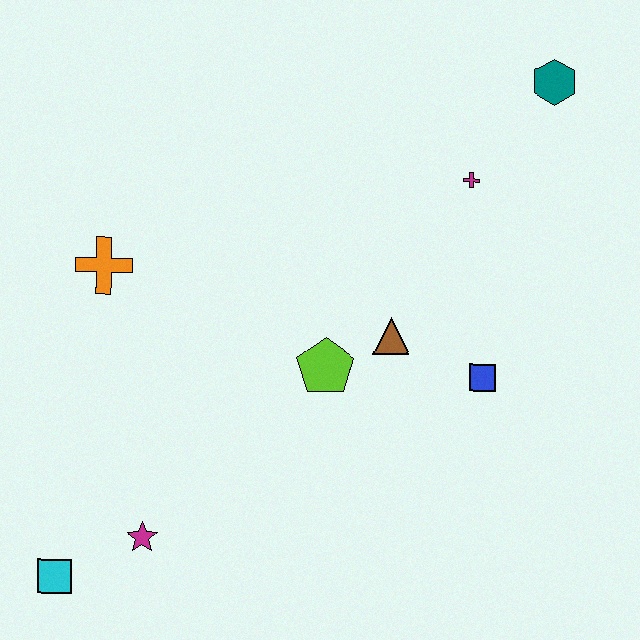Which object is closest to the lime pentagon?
The brown triangle is closest to the lime pentagon.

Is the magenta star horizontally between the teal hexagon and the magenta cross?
No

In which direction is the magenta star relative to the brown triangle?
The magenta star is to the left of the brown triangle.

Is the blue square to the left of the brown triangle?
No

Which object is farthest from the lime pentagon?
The teal hexagon is farthest from the lime pentagon.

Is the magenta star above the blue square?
No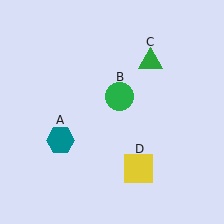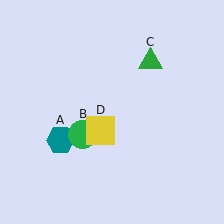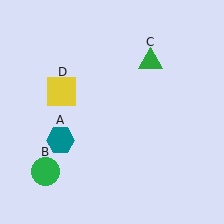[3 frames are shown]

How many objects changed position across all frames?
2 objects changed position: green circle (object B), yellow square (object D).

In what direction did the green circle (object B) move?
The green circle (object B) moved down and to the left.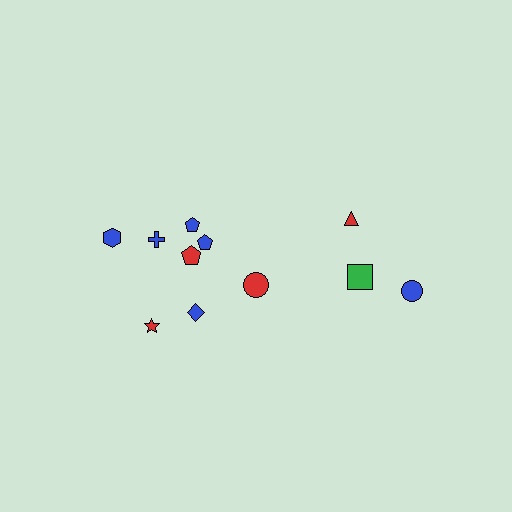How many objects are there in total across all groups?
There are 11 objects.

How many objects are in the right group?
There are 4 objects.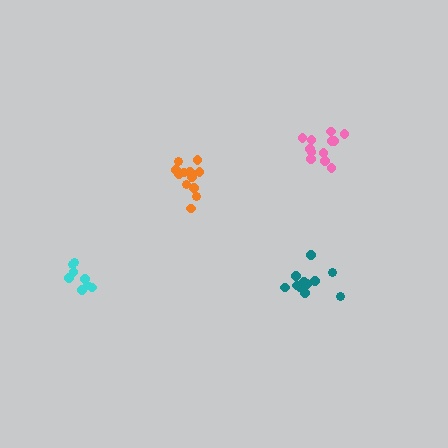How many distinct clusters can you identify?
There are 4 distinct clusters.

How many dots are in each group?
Group 1: 12 dots, Group 2: 12 dots, Group 3: 12 dots, Group 4: 8 dots (44 total).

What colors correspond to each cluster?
The clusters are colored: teal, orange, pink, cyan.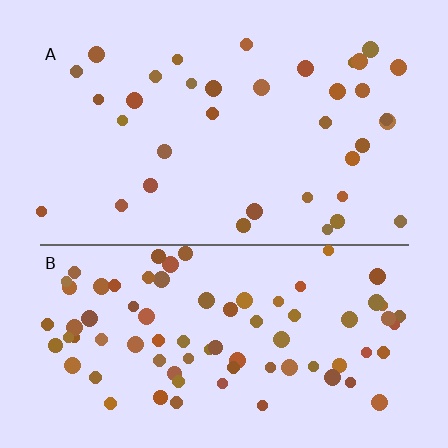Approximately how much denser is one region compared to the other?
Approximately 2.2× — region B over region A.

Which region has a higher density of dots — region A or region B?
B (the bottom).